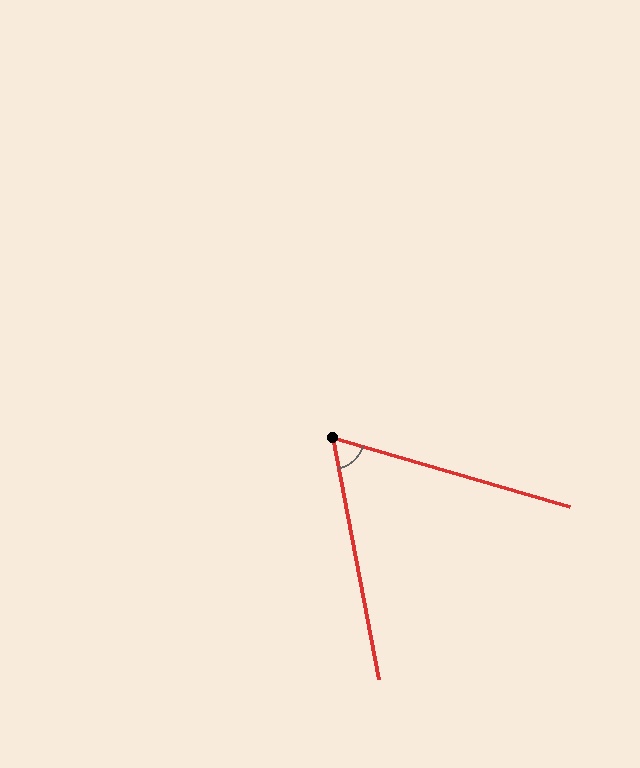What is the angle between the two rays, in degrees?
Approximately 63 degrees.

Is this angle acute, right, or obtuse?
It is acute.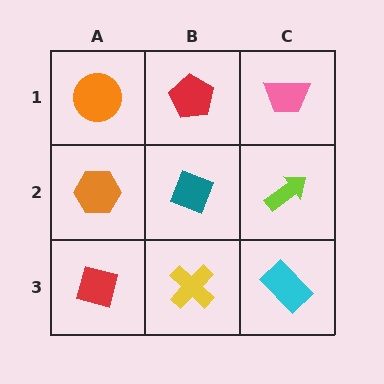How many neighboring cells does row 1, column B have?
3.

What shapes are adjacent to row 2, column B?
A red pentagon (row 1, column B), a yellow cross (row 3, column B), an orange hexagon (row 2, column A), a lime arrow (row 2, column C).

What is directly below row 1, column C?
A lime arrow.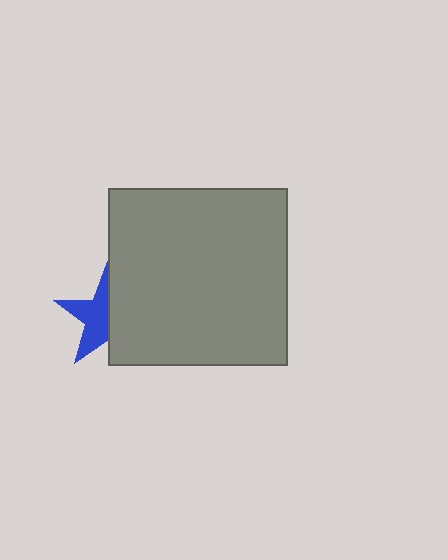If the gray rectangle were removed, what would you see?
You would see the complete blue star.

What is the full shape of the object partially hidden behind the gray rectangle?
The partially hidden object is a blue star.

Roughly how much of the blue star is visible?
About half of it is visible (roughly 51%).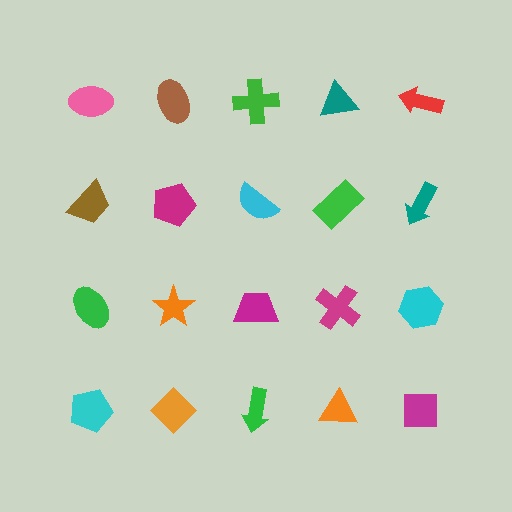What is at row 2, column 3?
A cyan semicircle.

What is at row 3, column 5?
A cyan hexagon.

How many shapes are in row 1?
5 shapes.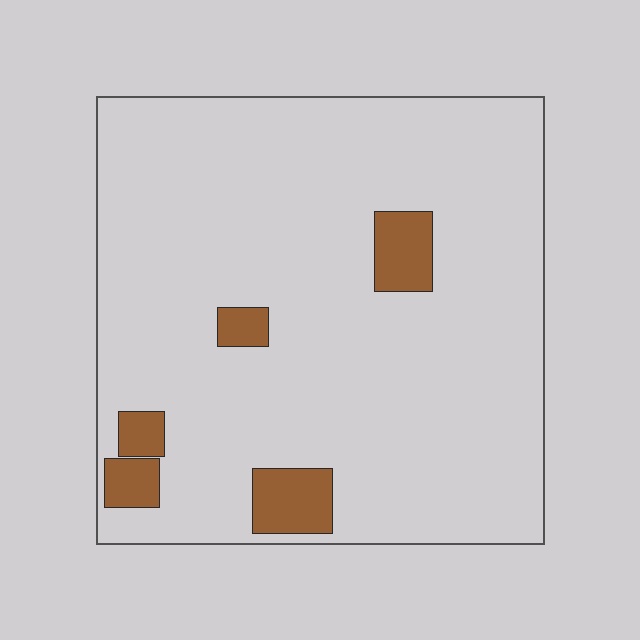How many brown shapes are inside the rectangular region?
5.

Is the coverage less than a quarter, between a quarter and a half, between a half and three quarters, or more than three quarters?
Less than a quarter.